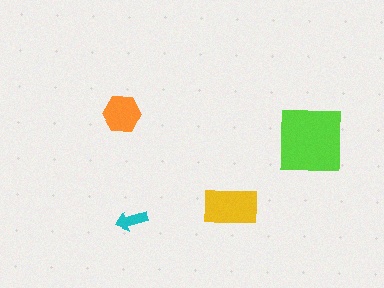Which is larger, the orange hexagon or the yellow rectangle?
The yellow rectangle.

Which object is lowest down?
The cyan arrow is bottommost.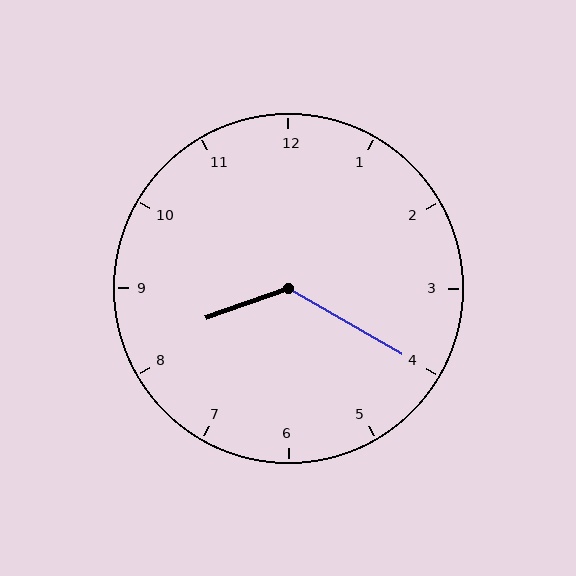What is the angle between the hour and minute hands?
Approximately 130 degrees.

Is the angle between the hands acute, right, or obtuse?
It is obtuse.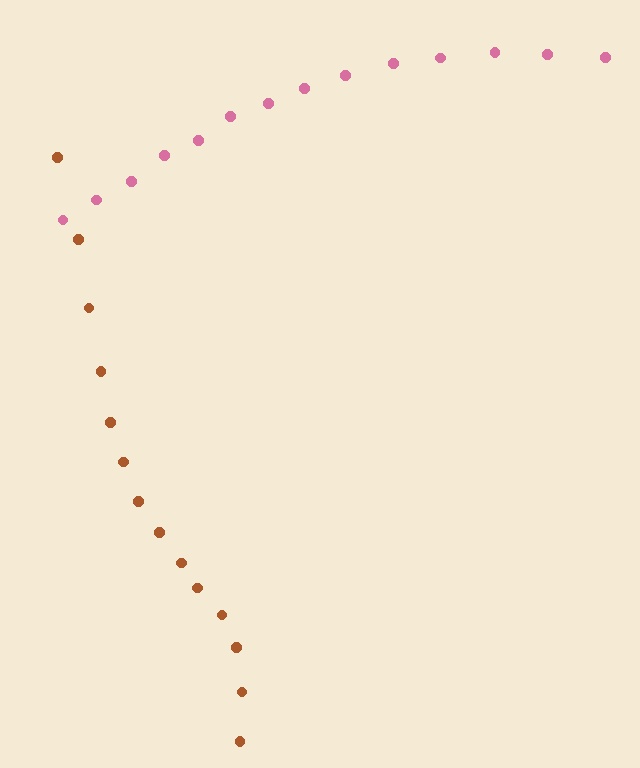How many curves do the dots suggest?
There are 2 distinct paths.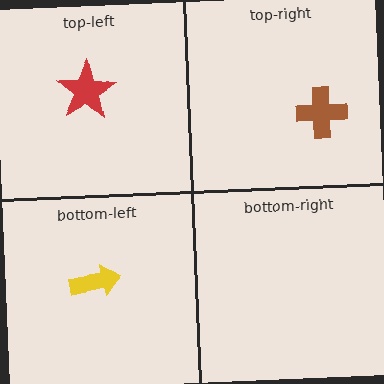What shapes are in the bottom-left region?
The yellow arrow.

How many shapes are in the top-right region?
1.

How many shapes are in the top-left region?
1.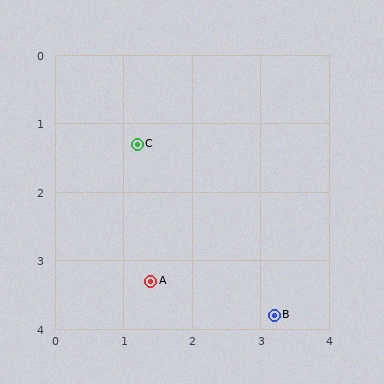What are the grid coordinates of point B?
Point B is at approximately (3.2, 3.8).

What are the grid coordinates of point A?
Point A is at approximately (1.4, 3.3).